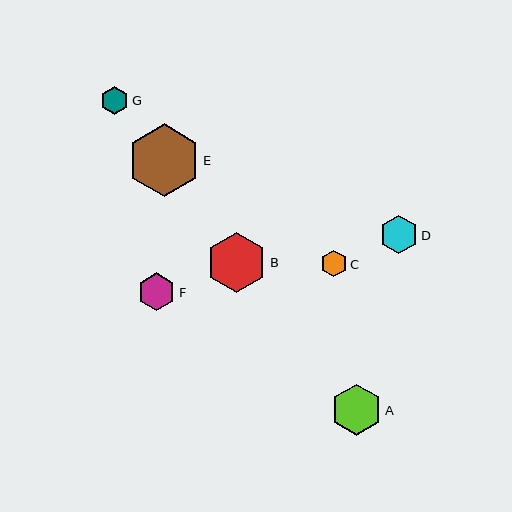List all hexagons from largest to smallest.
From largest to smallest: E, B, A, D, F, G, C.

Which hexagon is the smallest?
Hexagon C is the smallest with a size of approximately 27 pixels.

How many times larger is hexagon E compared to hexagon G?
Hexagon E is approximately 2.5 times the size of hexagon G.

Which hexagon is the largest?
Hexagon E is the largest with a size of approximately 73 pixels.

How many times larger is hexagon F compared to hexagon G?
Hexagon F is approximately 1.3 times the size of hexagon G.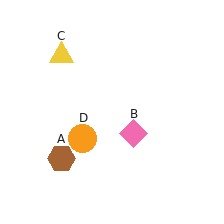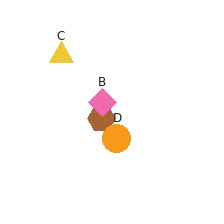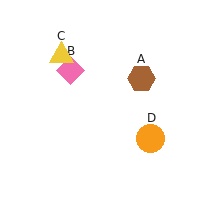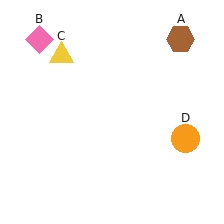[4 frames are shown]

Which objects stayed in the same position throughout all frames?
Yellow triangle (object C) remained stationary.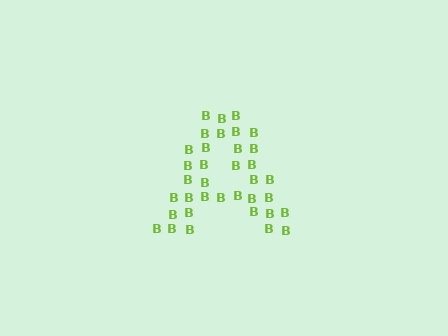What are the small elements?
The small elements are letter B's.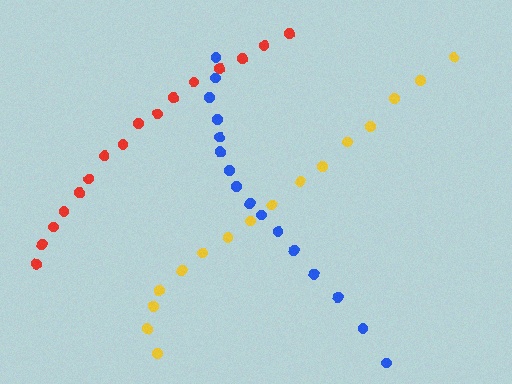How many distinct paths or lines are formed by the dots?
There are 3 distinct paths.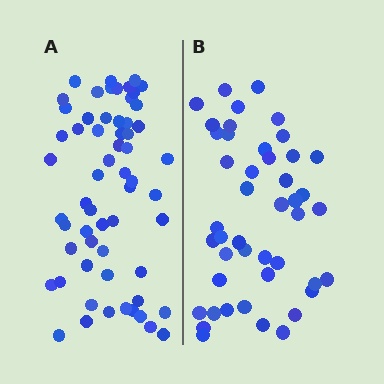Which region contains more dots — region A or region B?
Region A (the left region) has more dots.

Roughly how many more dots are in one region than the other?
Region A has approximately 15 more dots than region B.